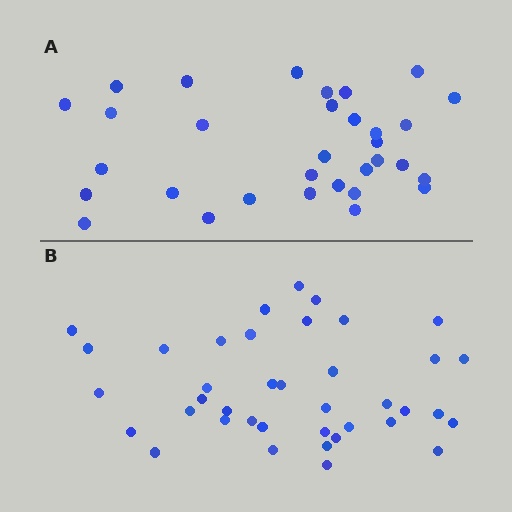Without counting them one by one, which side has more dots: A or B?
Region B (the bottom region) has more dots.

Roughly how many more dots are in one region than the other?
Region B has roughly 8 or so more dots than region A.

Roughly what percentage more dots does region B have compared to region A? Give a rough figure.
About 20% more.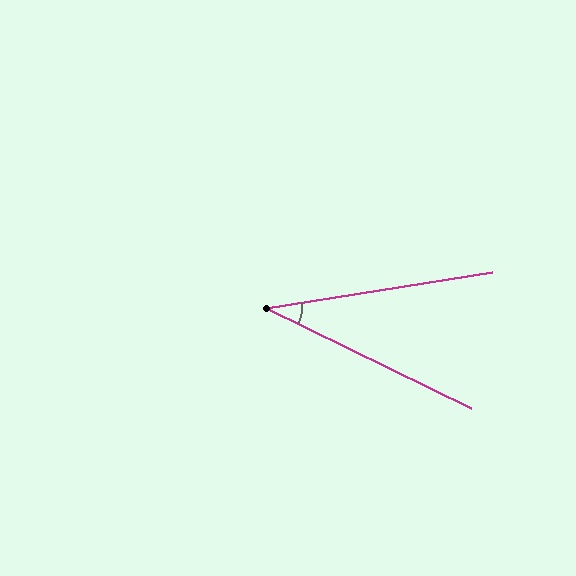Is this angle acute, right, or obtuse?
It is acute.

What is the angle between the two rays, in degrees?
Approximately 35 degrees.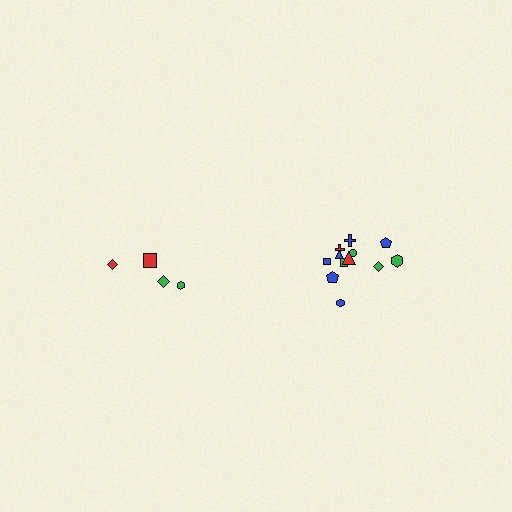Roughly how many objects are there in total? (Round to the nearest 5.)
Roughly 15 objects in total.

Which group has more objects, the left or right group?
The right group.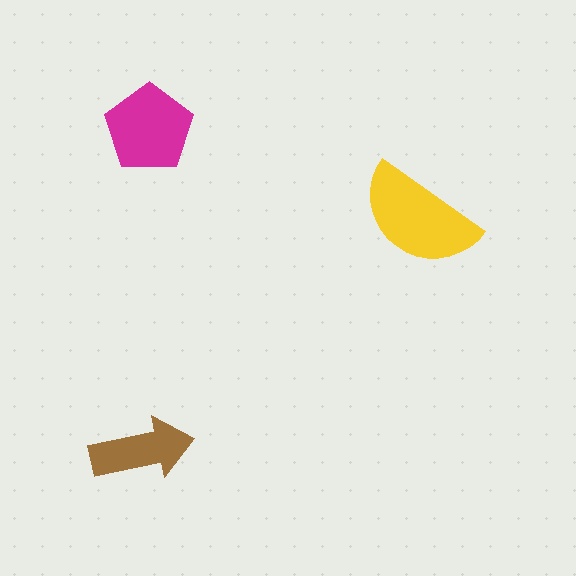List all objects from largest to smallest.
The yellow semicircle, the magenta pentagon, the brown arrow.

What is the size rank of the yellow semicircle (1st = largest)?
1st.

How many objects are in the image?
There are 3 objects in the image.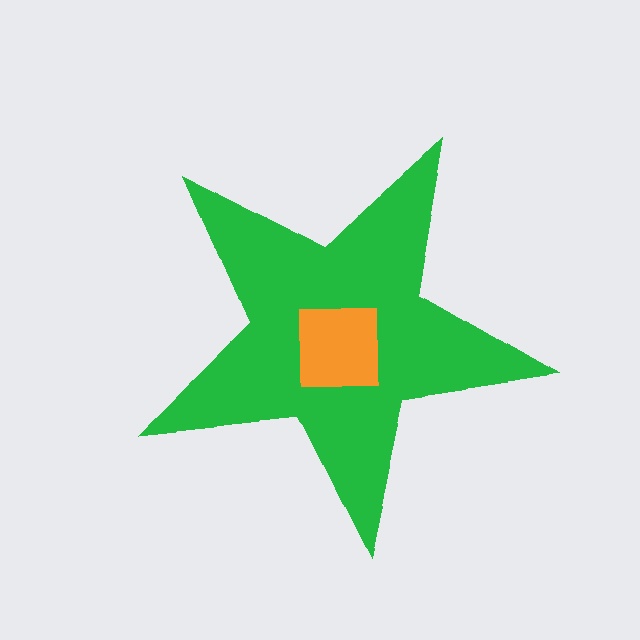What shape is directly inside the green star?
The orange square.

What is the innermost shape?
The orange square.